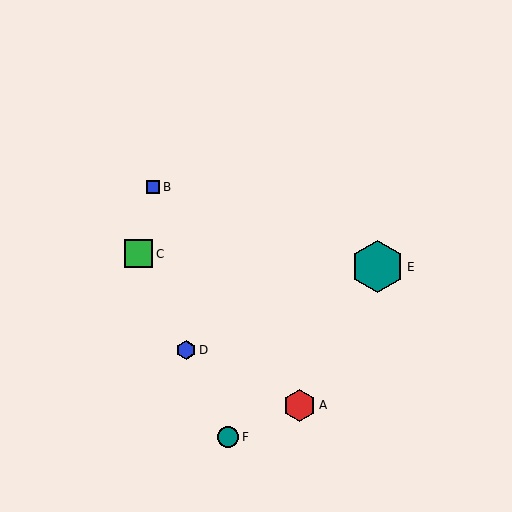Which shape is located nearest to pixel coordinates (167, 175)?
The blue square (labeled B) at (153, 187) is nearest to that location.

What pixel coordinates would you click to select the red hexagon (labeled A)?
Click at (300, 405) to select the red hexagon A.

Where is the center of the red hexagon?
The center of the red hexagon is at (300, 405).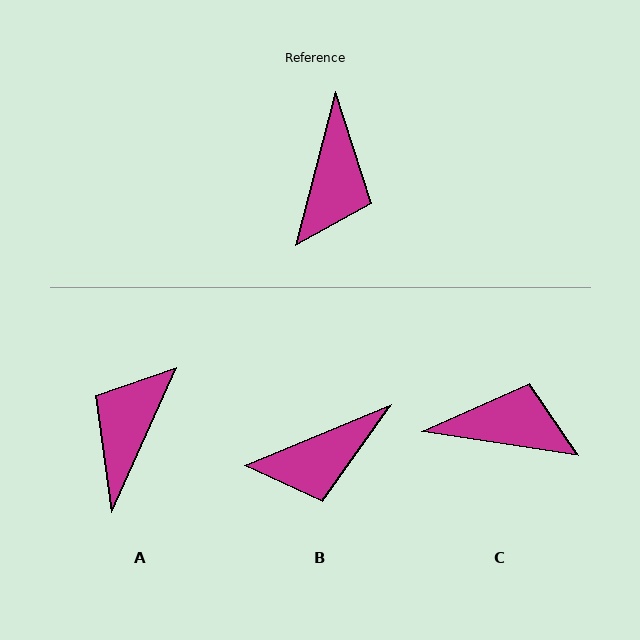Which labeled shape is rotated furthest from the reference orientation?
A, about 170 degrees away.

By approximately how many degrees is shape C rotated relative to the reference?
Approximately 96 degrees counter-clockwise.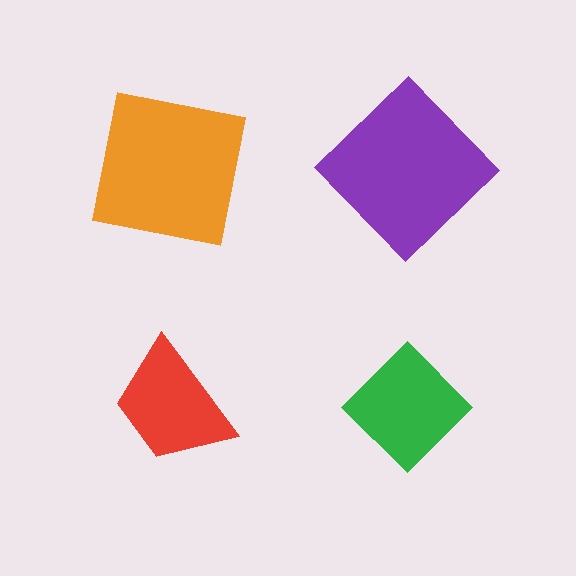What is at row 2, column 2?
A green diamond.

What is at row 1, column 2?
A purple diamond.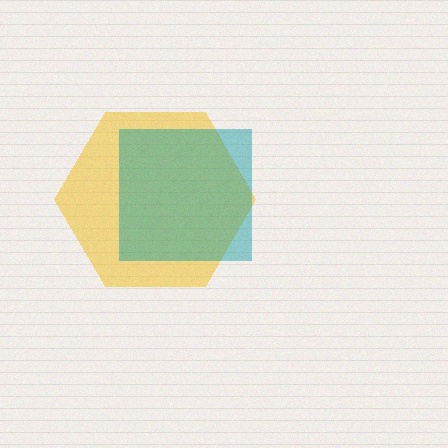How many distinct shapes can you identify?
There are 2 distinct shapes: a yellow hexagon, a teal square.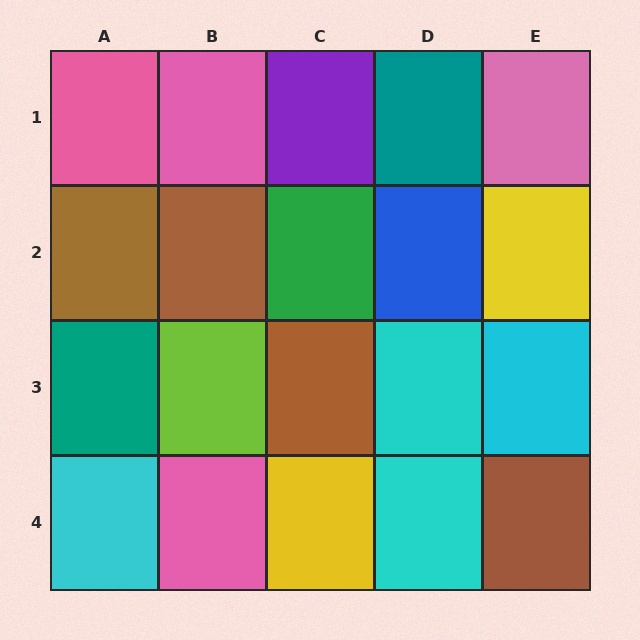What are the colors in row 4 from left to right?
Cyan, pink, yellow, cyan, brown.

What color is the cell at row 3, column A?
Teal.